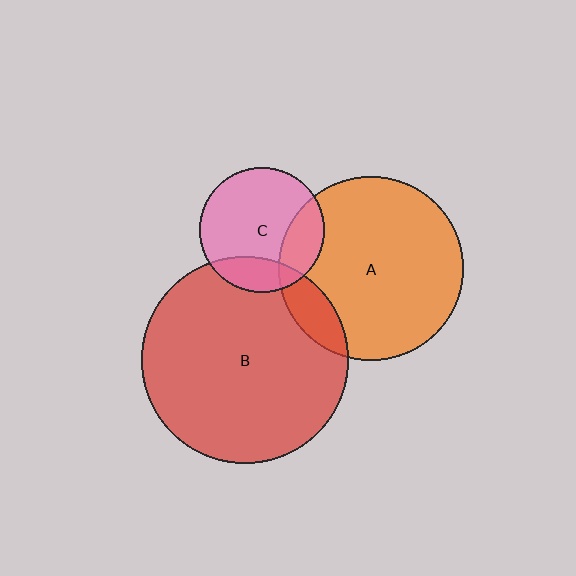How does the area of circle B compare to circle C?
Approximately 2.7 times.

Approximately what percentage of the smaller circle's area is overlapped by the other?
Approximately 20%.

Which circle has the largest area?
Circle B (red).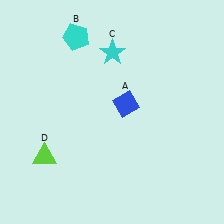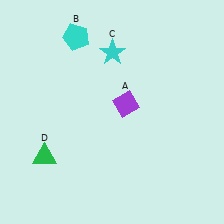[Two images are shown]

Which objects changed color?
A changed from blue to purple. D changed from lime to green.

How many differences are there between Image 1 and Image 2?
There are 2 differences between the two images.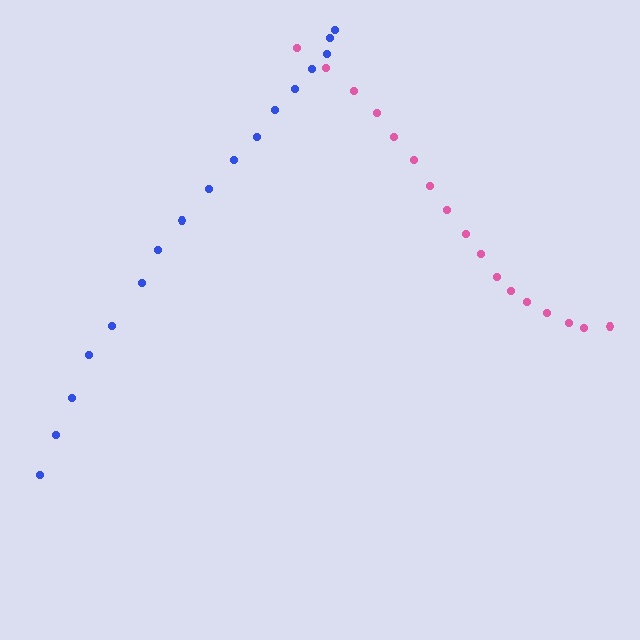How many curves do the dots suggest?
There are 2 distinct paths.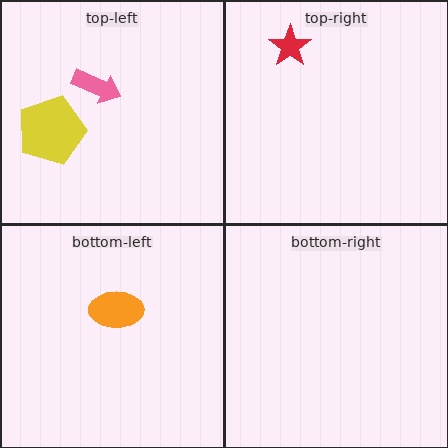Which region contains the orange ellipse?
The bottom-left region.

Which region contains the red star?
The top-right region.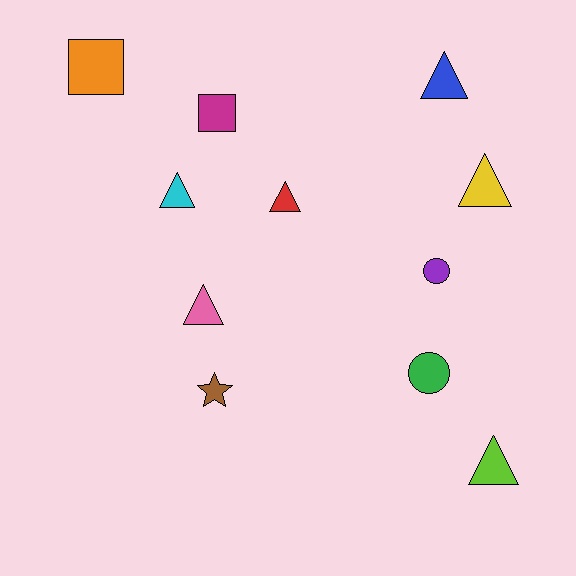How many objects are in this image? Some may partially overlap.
There are 11 objects.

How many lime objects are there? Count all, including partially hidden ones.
There is 1 lime object.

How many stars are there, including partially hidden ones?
There is 1 star.